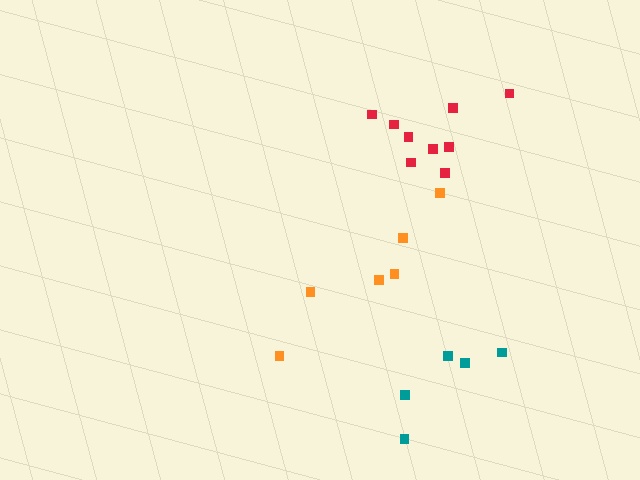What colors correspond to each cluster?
The clusters are colored: teal, red, orange.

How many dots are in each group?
Group 1: 5 dots, Group 2: 9 dots, Group 3: 6 dots (20 total).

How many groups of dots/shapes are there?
There are 3 groups.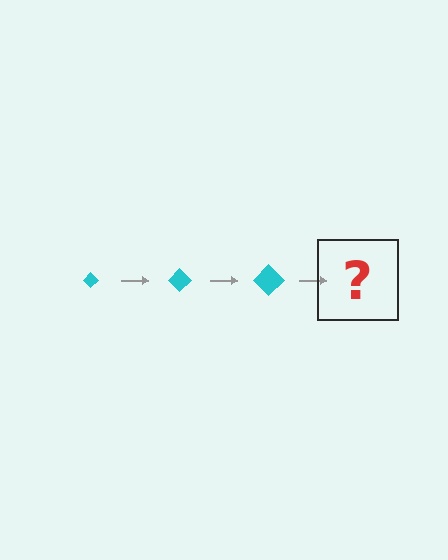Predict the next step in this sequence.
The next step is a cyan diamond, larger than the previous one.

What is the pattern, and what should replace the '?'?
The pattern is that the diamond gets progressively larger each step. The '?' should be a cyan diamond, larger than the previous one.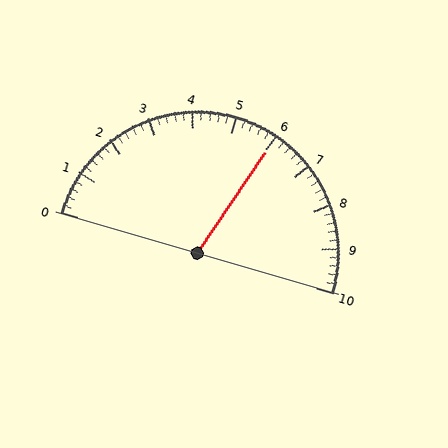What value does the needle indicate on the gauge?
The needle indicates approximately 6.0.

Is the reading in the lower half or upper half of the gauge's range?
The reading is in the upper half of the range (0 to 10).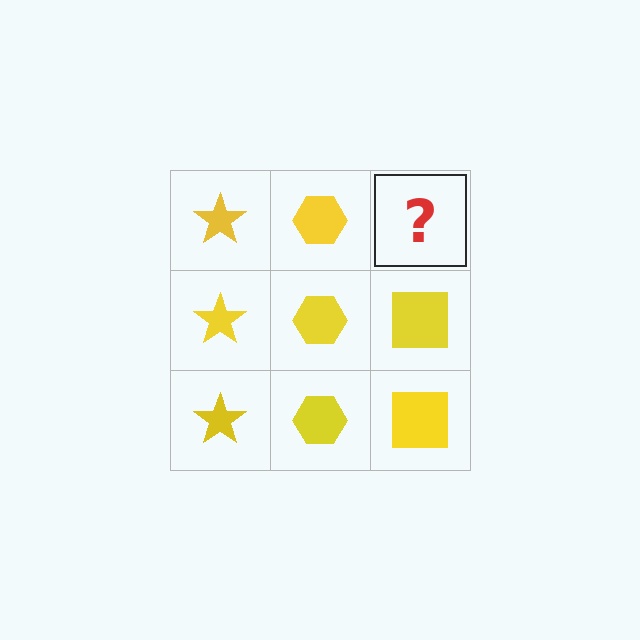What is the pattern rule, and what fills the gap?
The rule is that each column has a consistent shape. The gap should be filled with a yellow square.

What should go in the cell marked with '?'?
The missing cell should contain a yellow square.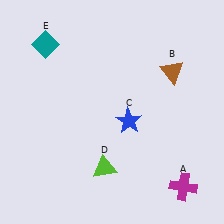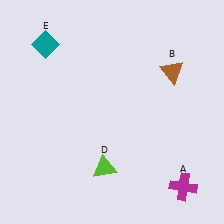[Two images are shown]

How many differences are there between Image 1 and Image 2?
There is 1 difference between the two images.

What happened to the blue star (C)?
The blue star (C) was removed in Image 2. It was in the bottom-right area of Image 1.